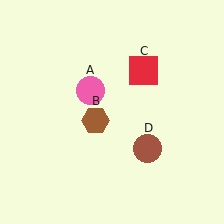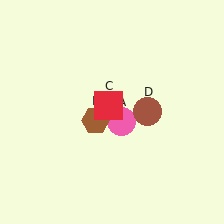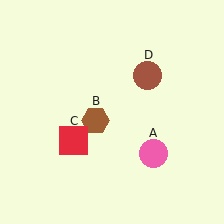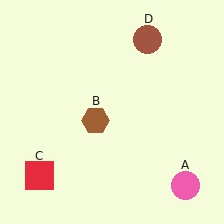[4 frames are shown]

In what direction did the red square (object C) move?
The red square (object C) moved down and to the left.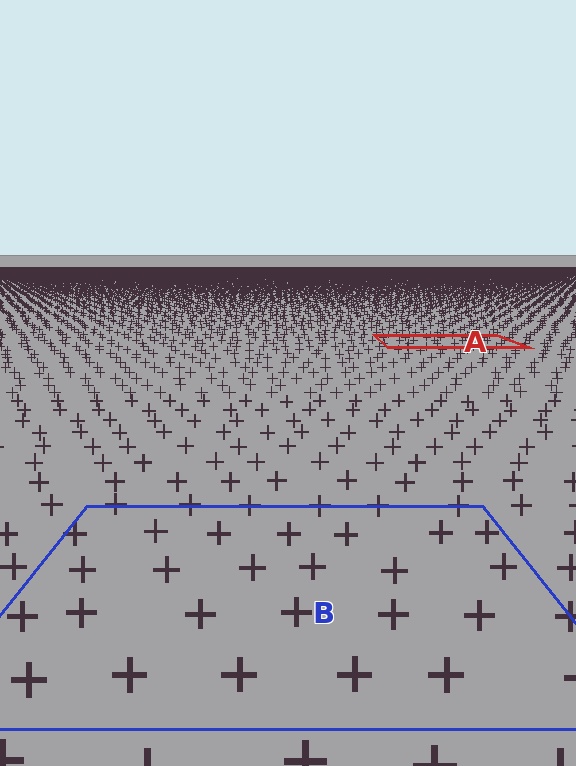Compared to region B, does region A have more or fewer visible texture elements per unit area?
Region A has more texture elements per unit area — they are packed more densely because it is farther away.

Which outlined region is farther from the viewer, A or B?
Region A is farther from the viewer — the texture elements inside it appear smaller and more densely packed.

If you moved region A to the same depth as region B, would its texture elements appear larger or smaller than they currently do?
They would appear larger. At a closer depth, the same texture elements are projected at a bigger on-screen size.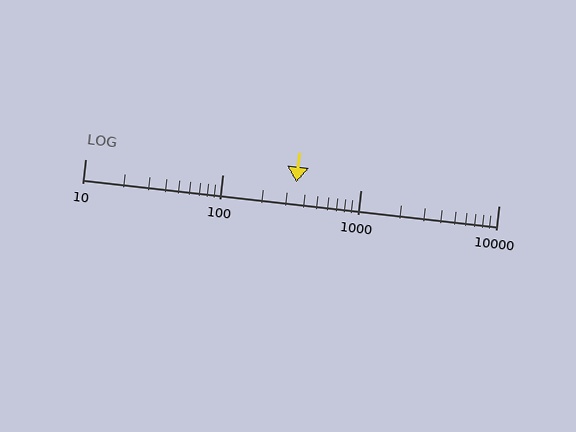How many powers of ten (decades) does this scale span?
The scale spans 3 decades, from 10 to 10000.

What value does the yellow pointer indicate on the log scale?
The pointer indicates approximately 340.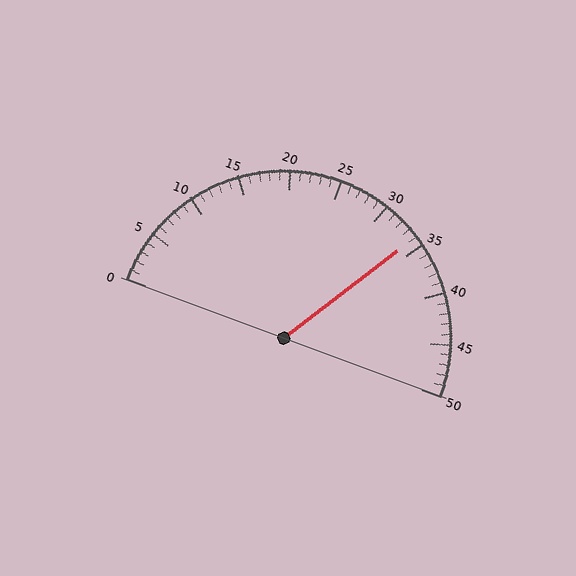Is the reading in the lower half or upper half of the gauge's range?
The reading is in the upper half of the range (0 to 50).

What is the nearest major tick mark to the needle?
The nearest major tick mark is 35.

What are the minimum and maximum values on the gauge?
The gauge ranges from 0 to 50.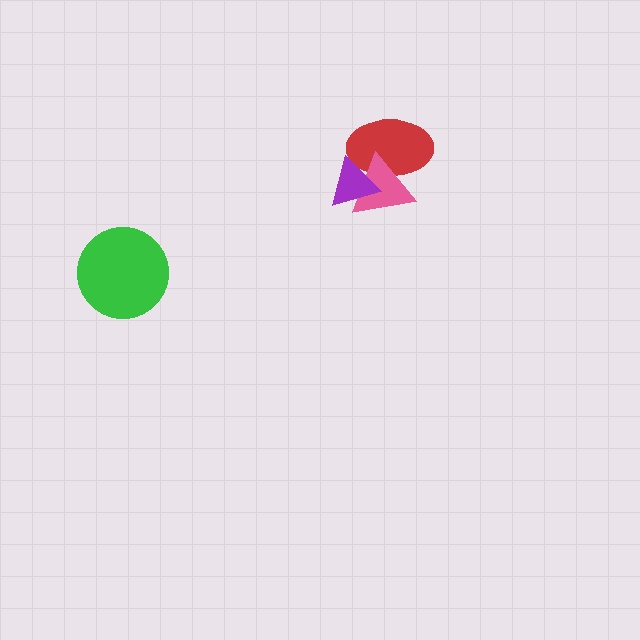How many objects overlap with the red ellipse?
2 objects overlap with the red ellipse.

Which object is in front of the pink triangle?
The purple triangle is in front of the pink triangle.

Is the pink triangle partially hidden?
Yes, it is partially covered by another shape.